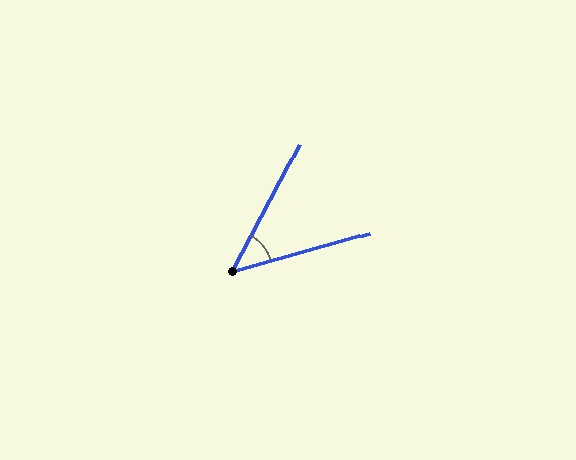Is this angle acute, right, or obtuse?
It is acute.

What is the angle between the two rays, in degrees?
Approximately 47 degrees.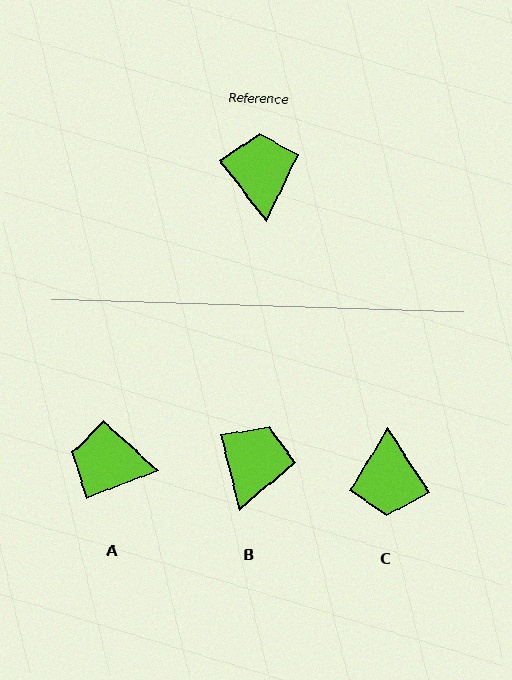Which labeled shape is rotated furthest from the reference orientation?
C, about 174 degrees away.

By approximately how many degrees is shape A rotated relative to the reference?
Approximately 73 degrees counter-clockwise.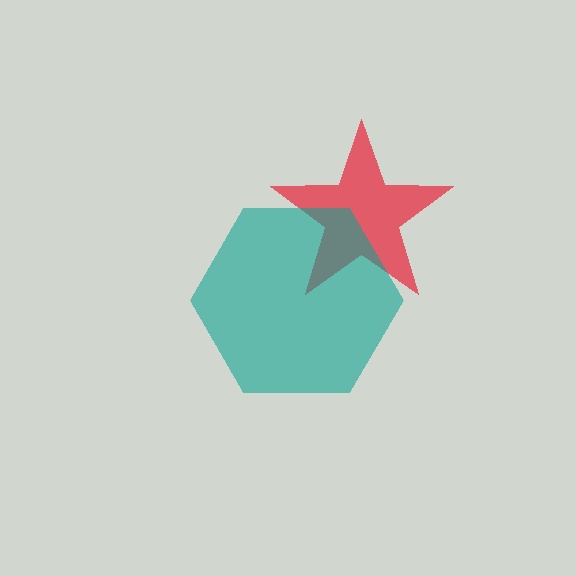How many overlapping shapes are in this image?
There are 2 overlapping shapes in the image.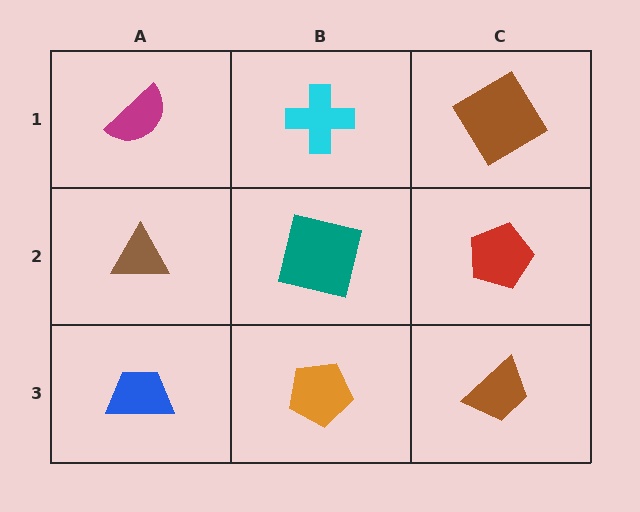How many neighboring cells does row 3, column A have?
2.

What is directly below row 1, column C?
A red pentagon.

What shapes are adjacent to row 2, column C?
A brown diamond (row 1, column C), a brown trapezoid (row 3, column C), a teal square (row 2, column B).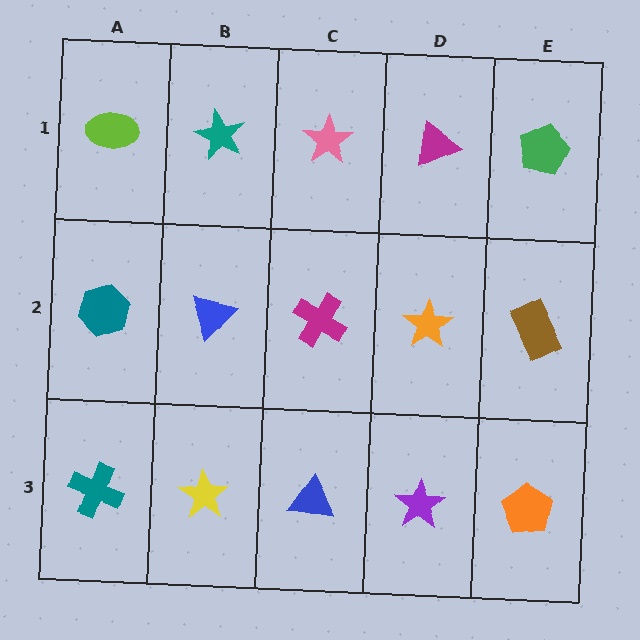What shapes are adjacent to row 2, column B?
A teal star (row 1, column B), a yellow star (row 3, column B), a teal hexagon (row 2, column A), a magenta cross (row 2, column C).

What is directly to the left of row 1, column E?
A magenta triangle.